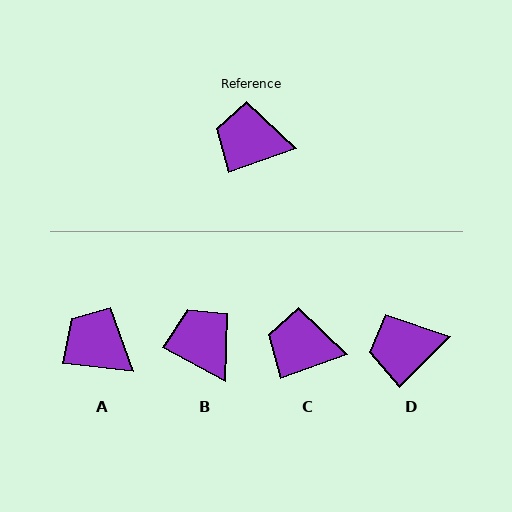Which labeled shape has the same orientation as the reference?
C.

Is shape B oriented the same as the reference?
No, it is off by about 48 degrees.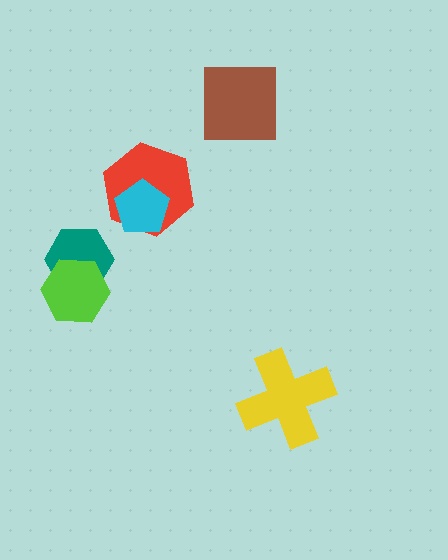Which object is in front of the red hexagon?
The cyan pentagon is in front of the red hexagon.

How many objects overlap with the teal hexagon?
1 object overlaps with the teal hexagon.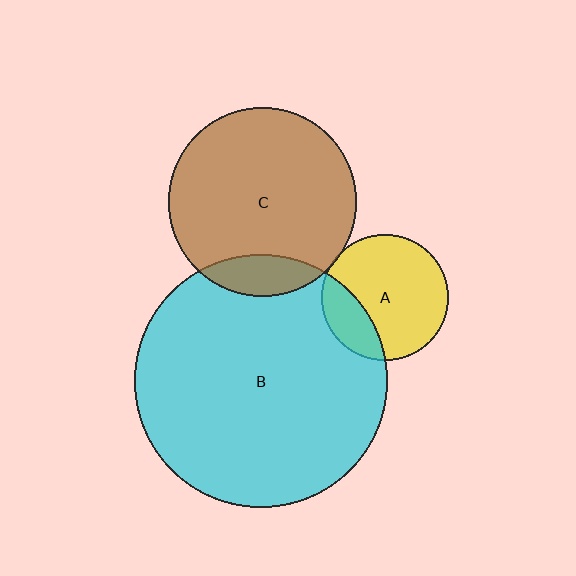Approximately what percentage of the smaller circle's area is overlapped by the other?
Approximately 15%.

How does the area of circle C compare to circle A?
Approximately 2.2 times.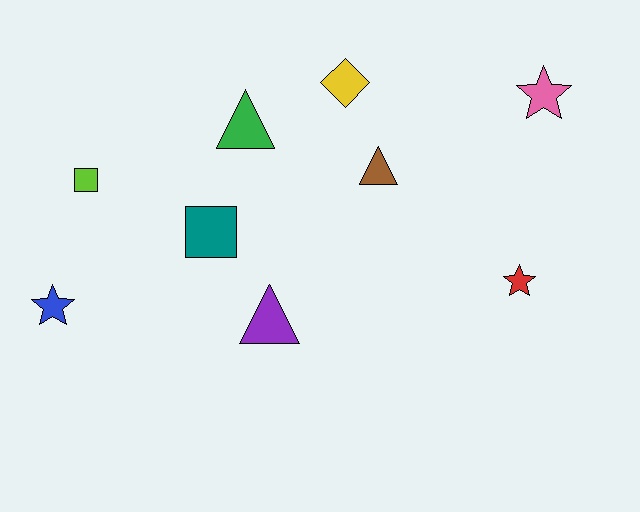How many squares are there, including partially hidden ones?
There are 2 squares.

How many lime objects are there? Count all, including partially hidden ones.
There is 1 lime object.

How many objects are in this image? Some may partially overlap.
There are 9 objects.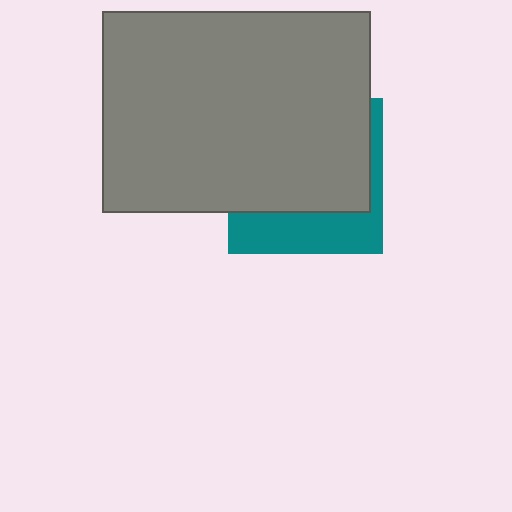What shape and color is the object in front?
The object in front is a gray rectangle.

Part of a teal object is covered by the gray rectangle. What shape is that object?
It is a square.